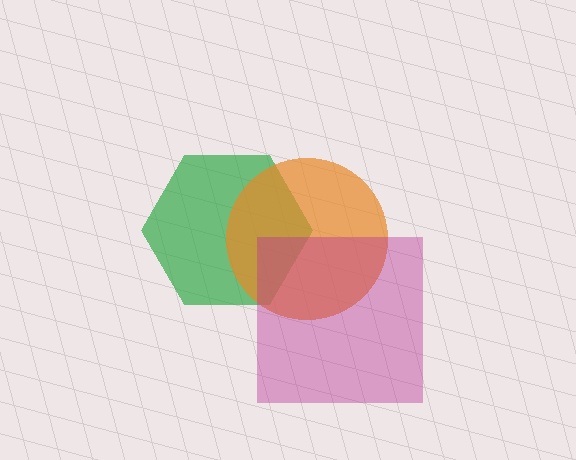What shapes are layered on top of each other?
The layered shapes are: a green hexagon, an orange circle, a magenta square.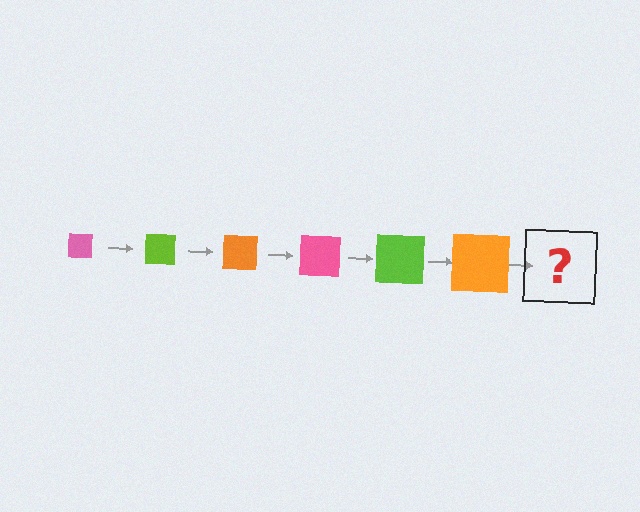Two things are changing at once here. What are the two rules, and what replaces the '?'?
The two rules are that the square grows larger each step and the color cycles through pink, lime, and orange. The '?' should be a pink square, larger than the previous one.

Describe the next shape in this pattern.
It should be a pink square, larger than the previous one.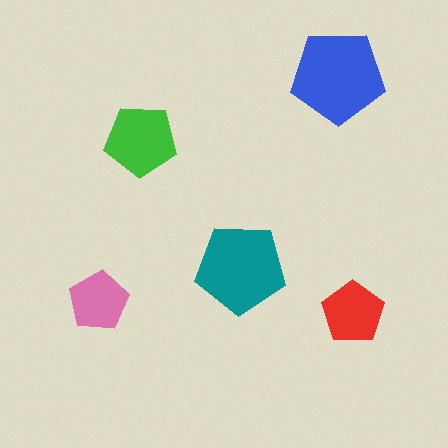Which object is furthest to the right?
The red pentagon is rightmost.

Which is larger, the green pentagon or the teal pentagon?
The teal one.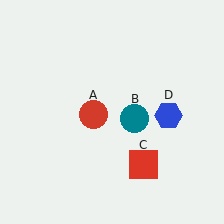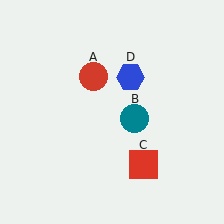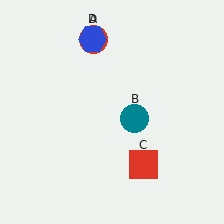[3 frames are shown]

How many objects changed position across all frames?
2 objects changed position: red circle (object A), blue hexagon (object D).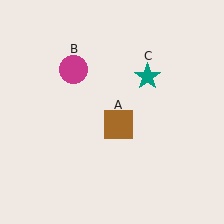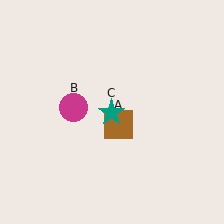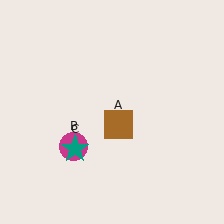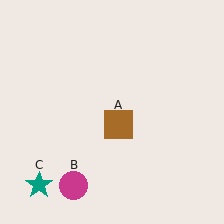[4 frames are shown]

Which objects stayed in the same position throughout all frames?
Brown square (object A) remained stationary.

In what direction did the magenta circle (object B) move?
The magenta circle (object B) moved down.